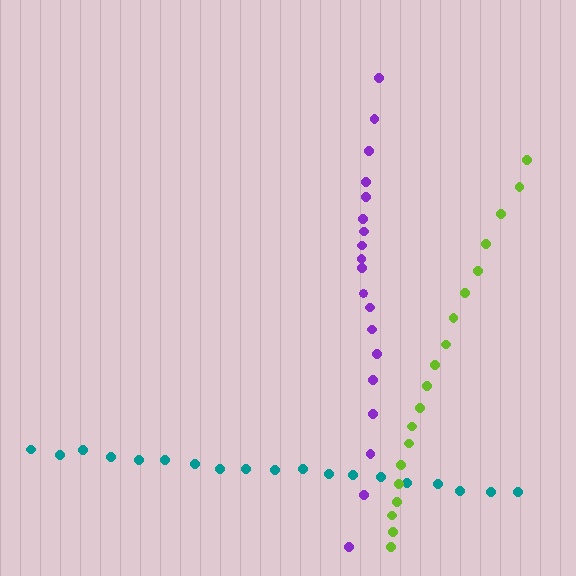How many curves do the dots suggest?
There are 3 distinct paths.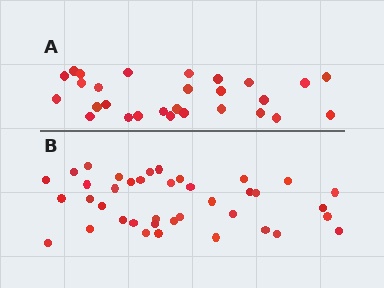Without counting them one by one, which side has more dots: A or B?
Region B (the bottom region) has more dots.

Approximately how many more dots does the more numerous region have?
Region B has roughly 12 or so more dots than region A.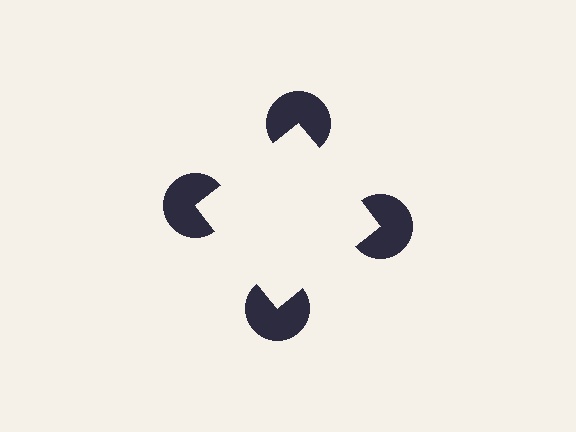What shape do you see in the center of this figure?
An illusory square — its edges are inferred from the aligned wedge cuts in the pac-man discs, not physically drawn.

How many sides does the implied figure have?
4 sides.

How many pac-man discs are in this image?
There are 4 — one at each vertex of the illusory square.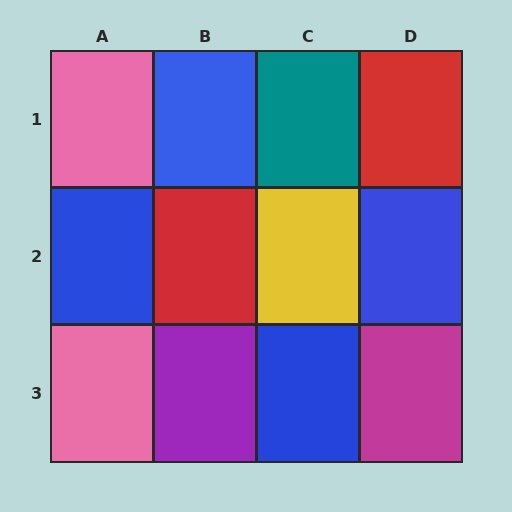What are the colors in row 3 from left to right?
Pink, purple, blue, magenta.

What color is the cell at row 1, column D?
Red.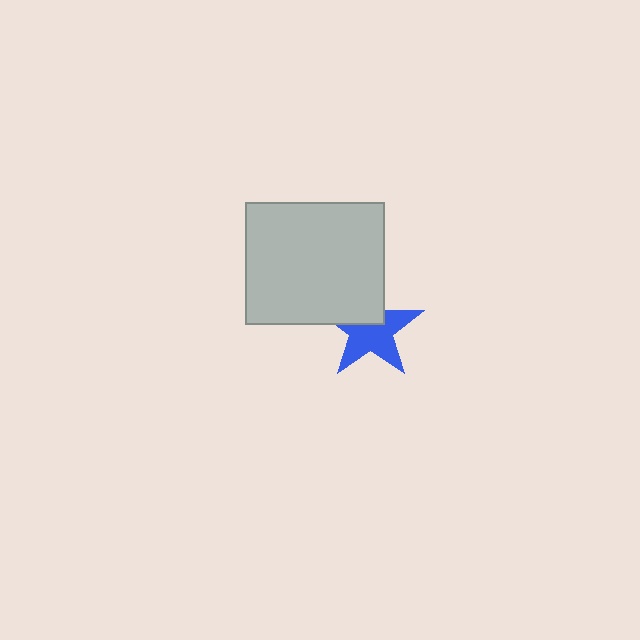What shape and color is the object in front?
The object in front is a light gray rectangle.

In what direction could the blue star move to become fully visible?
The blue star could move toward the lower-right. That would shift it out from behind the light gray rectangle entirely.